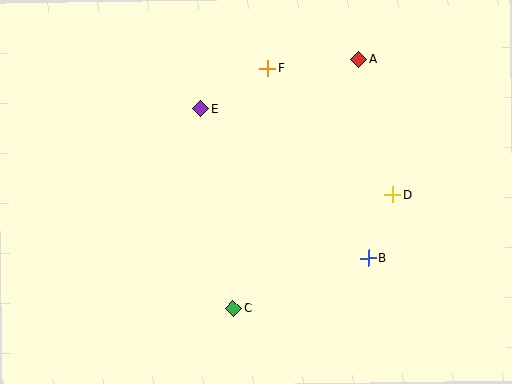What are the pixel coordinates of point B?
Point B is at (368, 258).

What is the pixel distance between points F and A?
The distance between F and A is 92 pixels.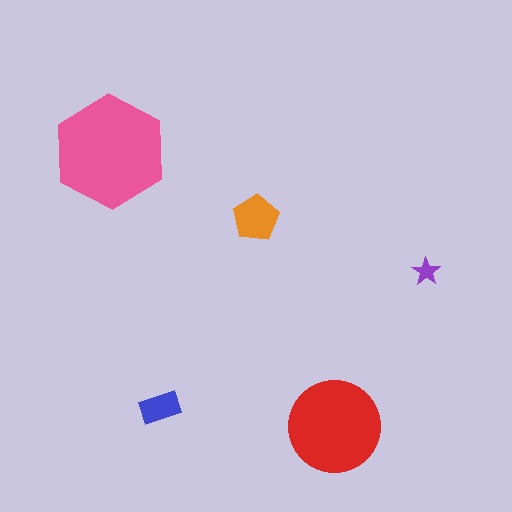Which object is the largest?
The pink hexagon.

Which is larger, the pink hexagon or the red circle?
The pink hexagon.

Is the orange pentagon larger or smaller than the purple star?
Larger.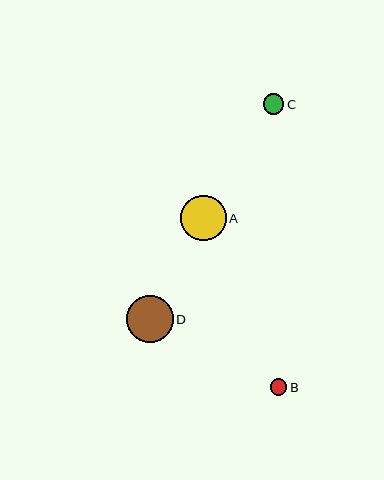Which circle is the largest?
Circle D is the largest with a size of approximately 47 pixels.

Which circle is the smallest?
Circle B is the smallest with a size of approximately 17 pixels.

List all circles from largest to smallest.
From largest to smallest: D, A, C, B.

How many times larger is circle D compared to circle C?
Circle D is approximately 2.3 times the size of circle C.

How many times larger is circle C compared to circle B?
Circle C is approximately 1.2 times the size of circle B.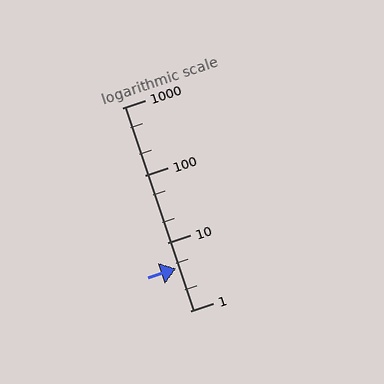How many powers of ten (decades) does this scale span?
The scale spans 3 decades, from 1 to 1000.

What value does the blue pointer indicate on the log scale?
The pointer indicates approximately 4.2.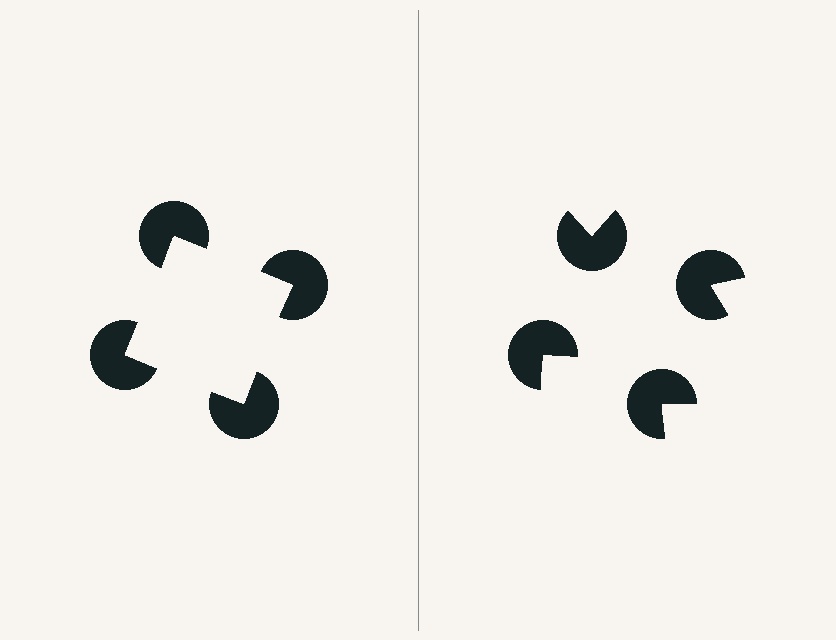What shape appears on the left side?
An illusory square.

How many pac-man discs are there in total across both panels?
8 — 4 on each side.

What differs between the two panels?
The pac-man discs are positioned identically on both sides; only the wedge orientations differ. On the left they align to a square; on the right they are misaligned.